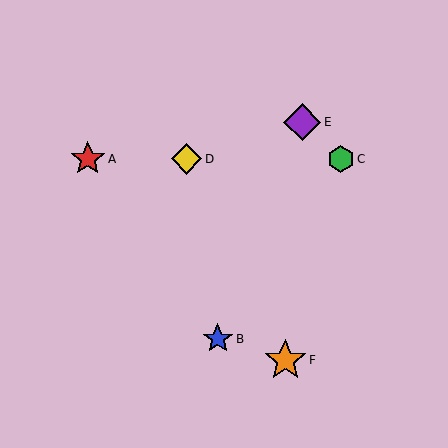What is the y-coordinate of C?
Object C is at y≈159.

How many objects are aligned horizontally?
3 objects (A, C, D) are aligned horizontally.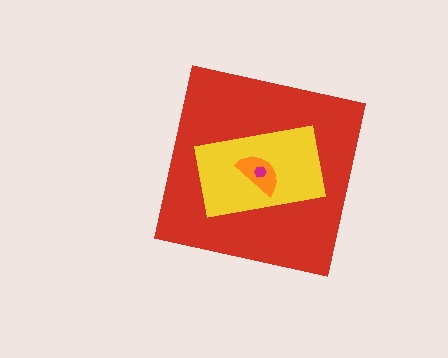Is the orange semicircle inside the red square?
Yes.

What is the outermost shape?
The red square.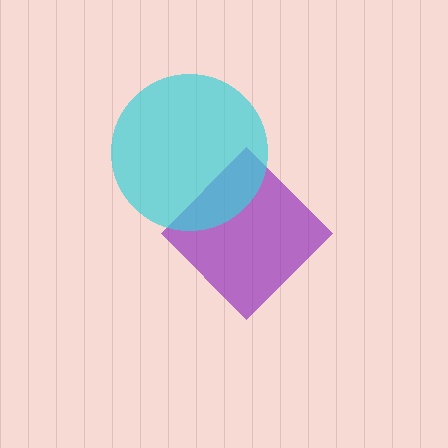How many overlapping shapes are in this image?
There are 2 overlapping shapes in the image.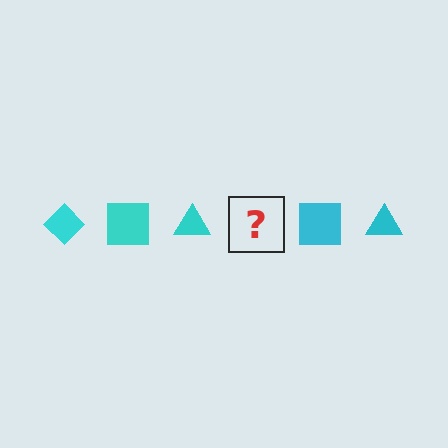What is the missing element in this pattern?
The missing element is a cyan diamond.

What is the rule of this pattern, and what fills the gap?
The rule is that the pattern cycles through diamond, square, triangle shapes in cyan. The gap should be filled with a cyan diamond.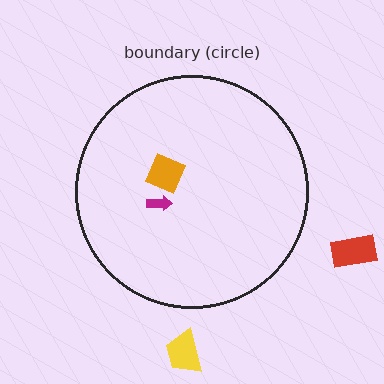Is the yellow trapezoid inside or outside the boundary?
Outside.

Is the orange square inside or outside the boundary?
Inside.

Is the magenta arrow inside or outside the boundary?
Inside.